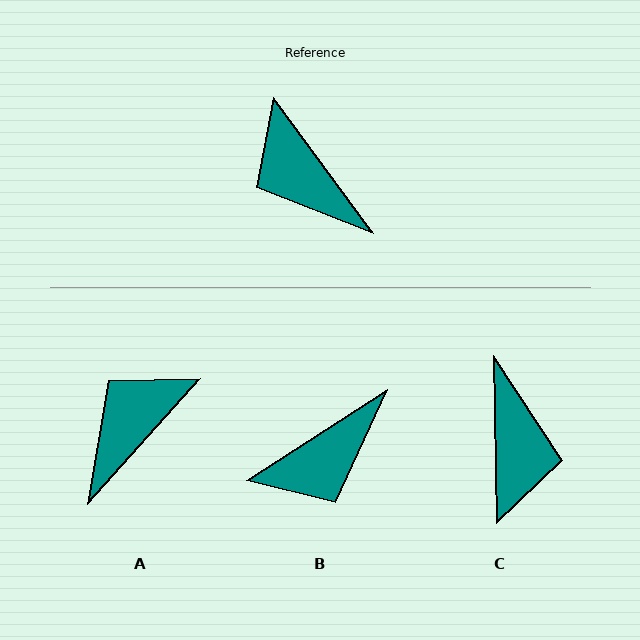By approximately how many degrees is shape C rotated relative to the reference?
Approximately 145 degrees counter-clockwise.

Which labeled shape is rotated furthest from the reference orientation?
C, about 145 degrees away.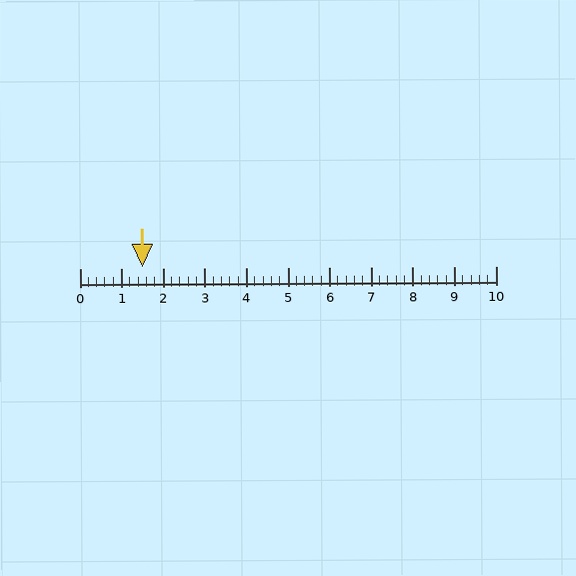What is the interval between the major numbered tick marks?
The major tick marks are spaced 1 units apart.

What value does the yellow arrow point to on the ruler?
The yellow arrow points to approximately 1.5.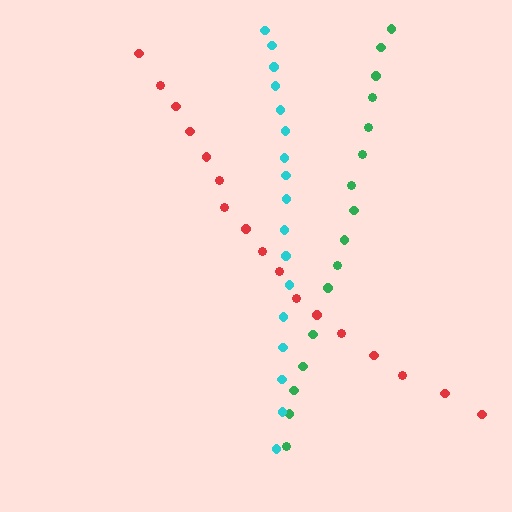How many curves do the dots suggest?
There are 3 distinct paths.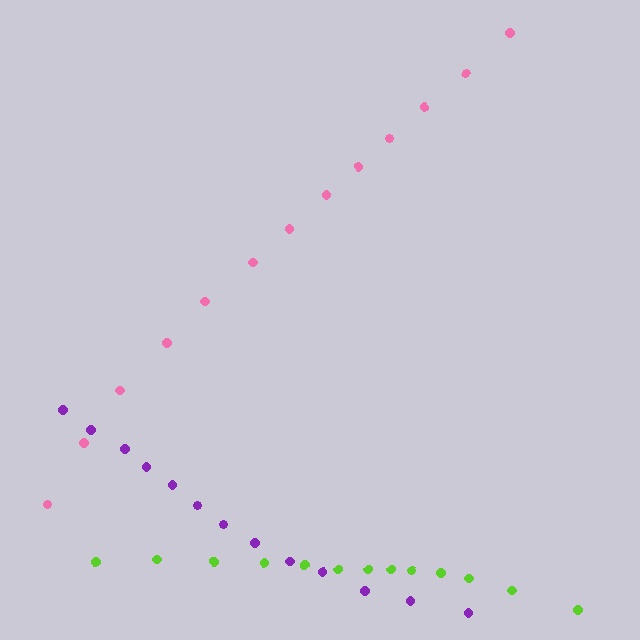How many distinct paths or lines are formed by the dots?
There are 3 distinct paths.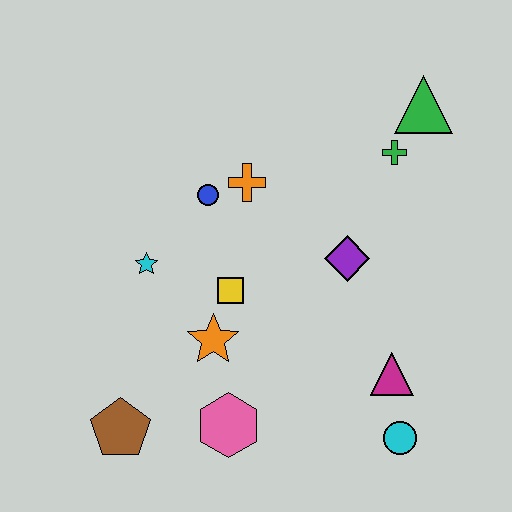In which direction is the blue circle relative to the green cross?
The blue circle is to the left of the green cross.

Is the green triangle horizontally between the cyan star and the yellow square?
No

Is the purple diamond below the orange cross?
Yes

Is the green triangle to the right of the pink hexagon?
Yes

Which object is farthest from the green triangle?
The brown pentagon is farthest from the green triangle.